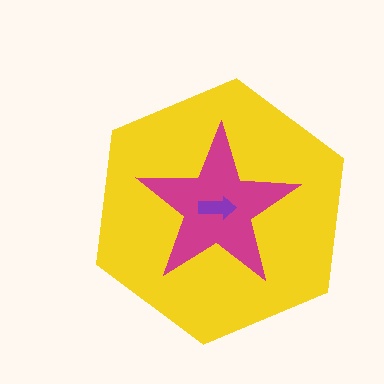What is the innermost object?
The purple arrow.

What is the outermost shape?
The yellow hexagon.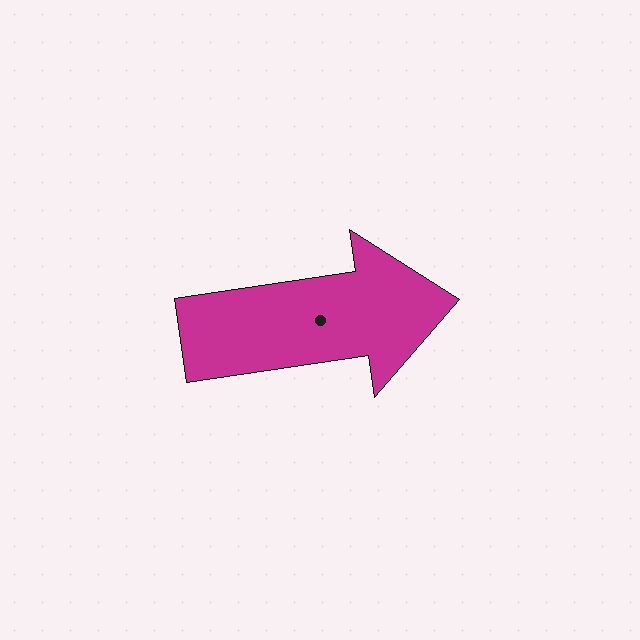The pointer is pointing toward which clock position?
Roughly 3 o'clock.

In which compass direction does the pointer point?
East.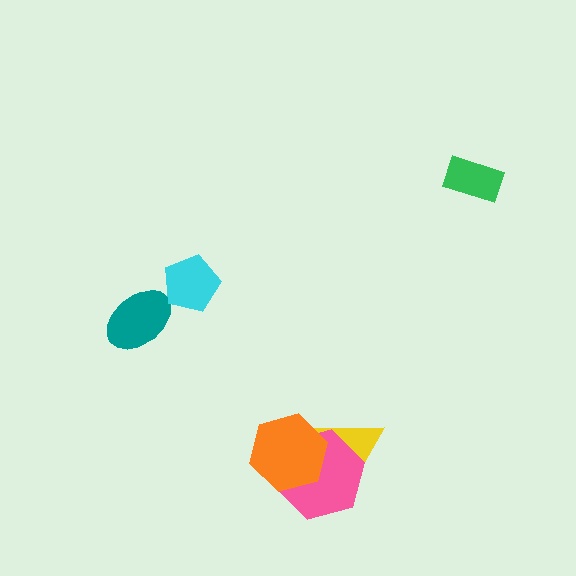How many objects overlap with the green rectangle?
0 objects overlap with the green rectangle.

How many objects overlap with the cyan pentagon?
0 objects overlap with the cyan pentagon.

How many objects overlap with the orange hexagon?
2 objects overlap with the orange hexagon.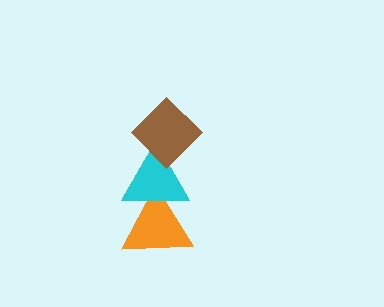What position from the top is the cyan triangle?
The cyan triangle is 2nd from the top.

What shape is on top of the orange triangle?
The cyan triangle is on top of the orange triangle.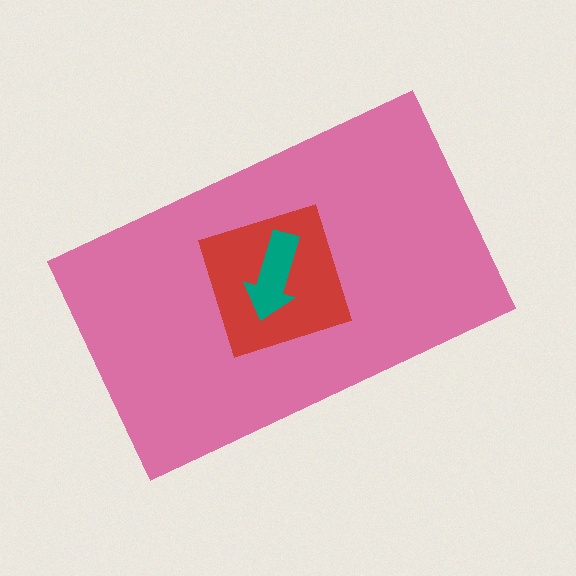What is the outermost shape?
The pink rectangle.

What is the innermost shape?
The teal arrow.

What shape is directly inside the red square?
The teal arrow.